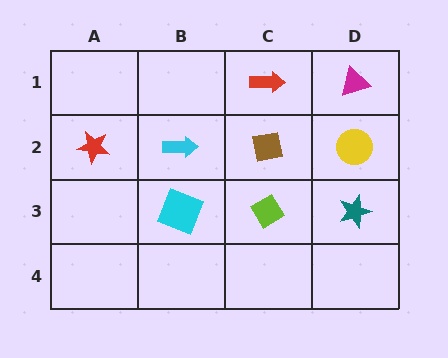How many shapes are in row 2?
4 shapes.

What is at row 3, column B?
A cyan square.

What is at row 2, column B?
A cyan arrow.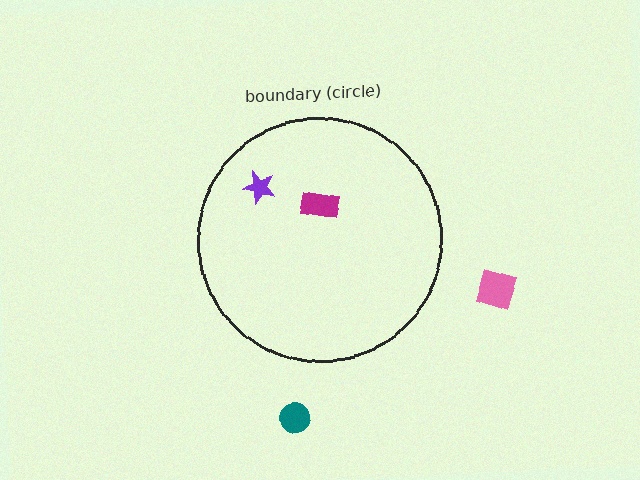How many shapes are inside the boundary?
2 inside, 2 outside.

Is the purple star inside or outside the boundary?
Inside.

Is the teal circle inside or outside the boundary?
Outside.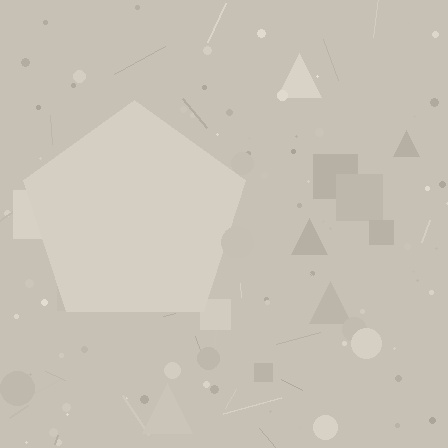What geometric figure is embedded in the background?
A pentagon is embedded in the background.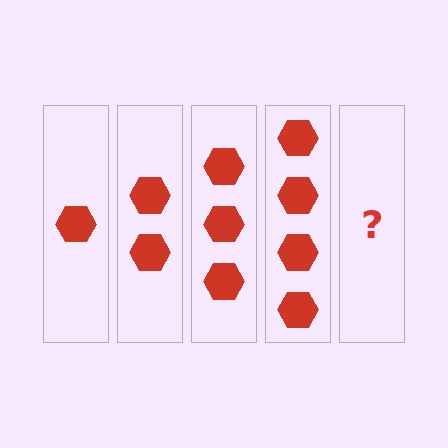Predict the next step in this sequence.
The next step is 5 hexagons.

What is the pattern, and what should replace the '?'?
The pattern is that each step adds one more hexagon. The '?' should be 5 hexagons.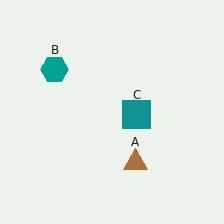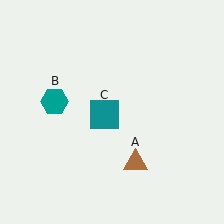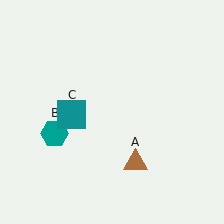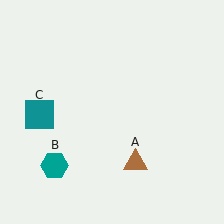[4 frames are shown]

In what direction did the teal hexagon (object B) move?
The teal hexagon (object B) moved down.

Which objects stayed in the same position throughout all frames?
Brown triangle (object A) remained stationary.